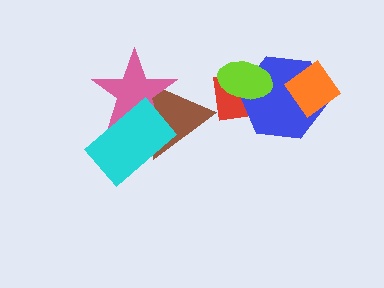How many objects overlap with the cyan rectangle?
2 objects overlap with the cyan rectangle.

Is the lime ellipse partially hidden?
No, no other shape covers it.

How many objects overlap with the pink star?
2 objects overlap with the pink star.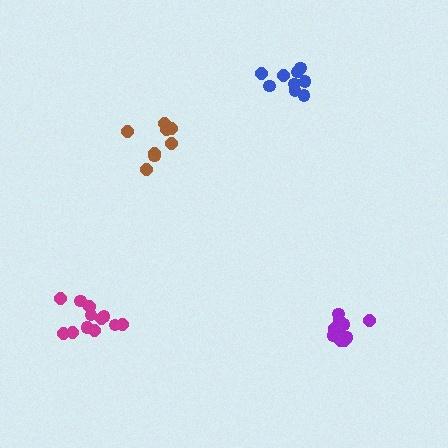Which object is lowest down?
The purple cluster is bottommost.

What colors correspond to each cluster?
The clusters are colored: magenta, brown, purple, blue.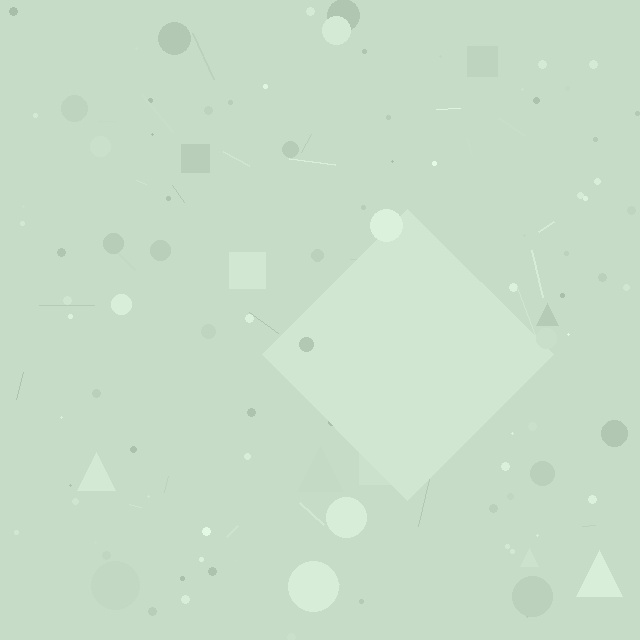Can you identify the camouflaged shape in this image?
The camouflaged shape is a diamond.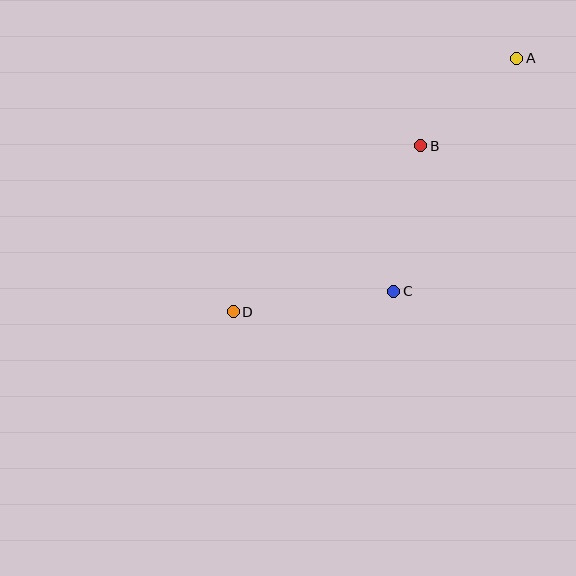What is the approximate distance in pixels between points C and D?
The distance between C and D is approximately 162 pixels.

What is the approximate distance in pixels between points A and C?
The distance between A and C is approximately 264 pixels.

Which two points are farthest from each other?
Points A and D are farthest from each other.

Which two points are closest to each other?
Points A and B are closest to each other.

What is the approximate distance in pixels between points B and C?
The distance between B and C is approximately 148 pixels.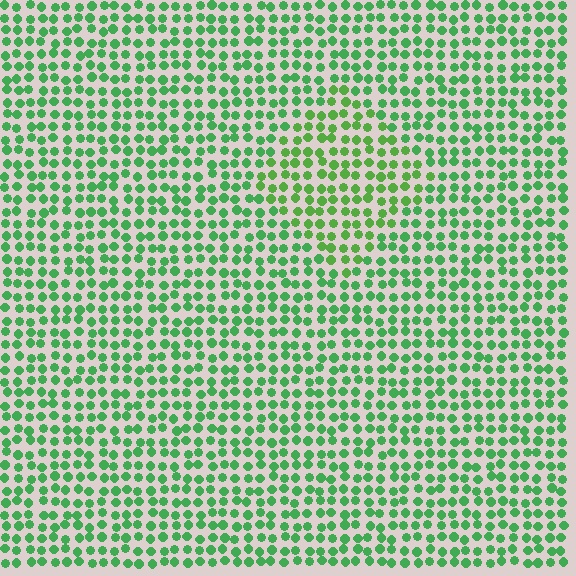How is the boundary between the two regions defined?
The boundary is defined purely by a slight shift in hue (about 21 degrees). Spacing, size, and orientation are identical on both sides.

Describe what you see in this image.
The image is filled with small green elements in a uniform arrangement. A diamond-shaped region is visible where the elements are tinted to a slightly different hue, forming a subtle color boundary.